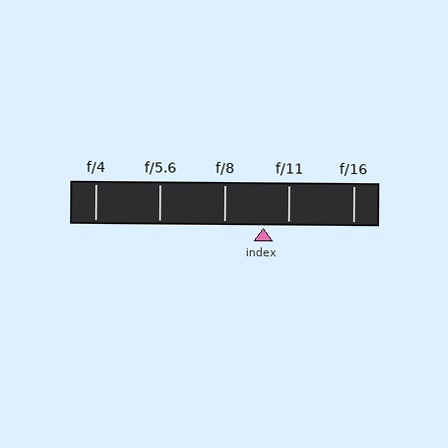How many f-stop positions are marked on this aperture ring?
There are 5 f-stop positions marked.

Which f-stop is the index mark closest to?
The index mark is closest to f/11.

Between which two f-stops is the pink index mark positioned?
The index mark is between f/8 and f/11.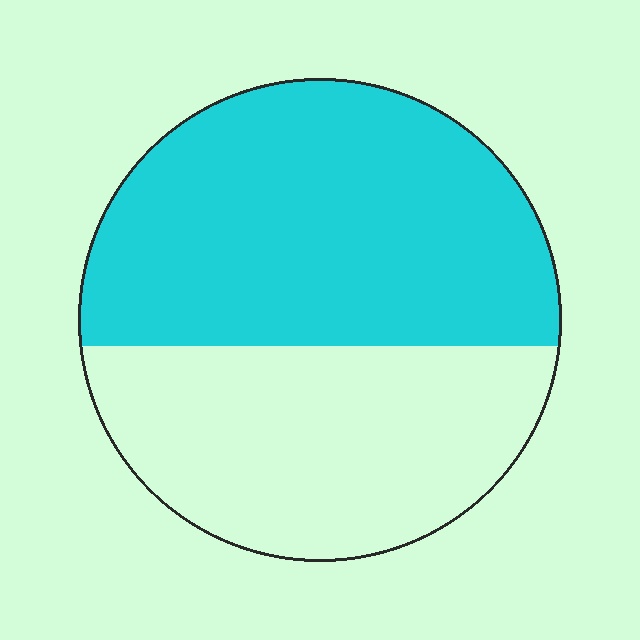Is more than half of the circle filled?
Yes.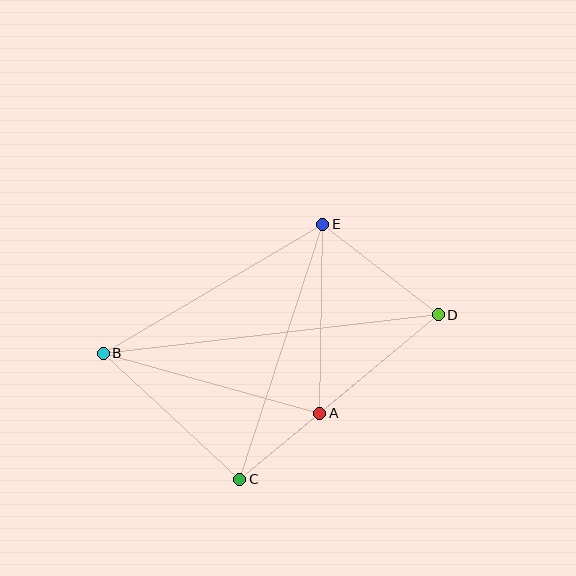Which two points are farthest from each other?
Points B and D are farthest from each other.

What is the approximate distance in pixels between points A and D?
The distance between A and D is approximately 154 pixels.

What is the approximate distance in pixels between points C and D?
The distance between C and D is approximately 258 pixels.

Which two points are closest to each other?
Points A and C are closest to each other.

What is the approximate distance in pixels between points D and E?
The distance between D and E is approximately 147 pixels.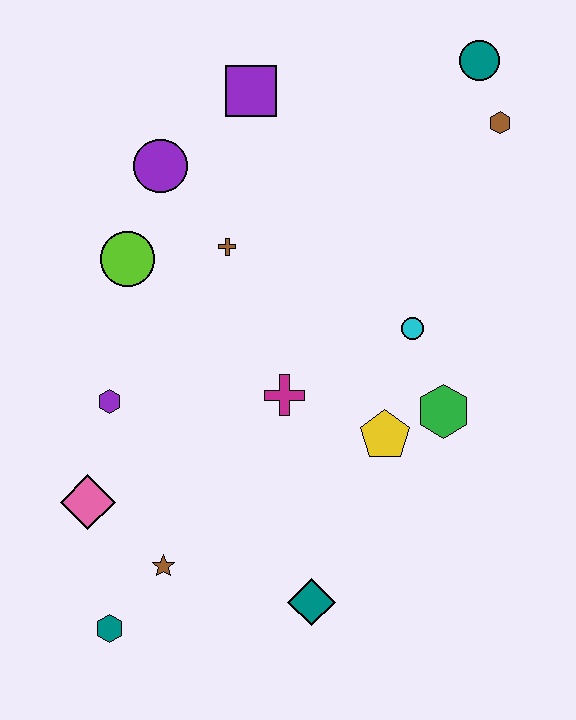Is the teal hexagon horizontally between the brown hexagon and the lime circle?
No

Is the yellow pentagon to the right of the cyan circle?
No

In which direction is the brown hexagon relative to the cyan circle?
The brown hexagon is above the cyan circle.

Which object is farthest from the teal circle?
The teal hexagon is farthest from the teal circle.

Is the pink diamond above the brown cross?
No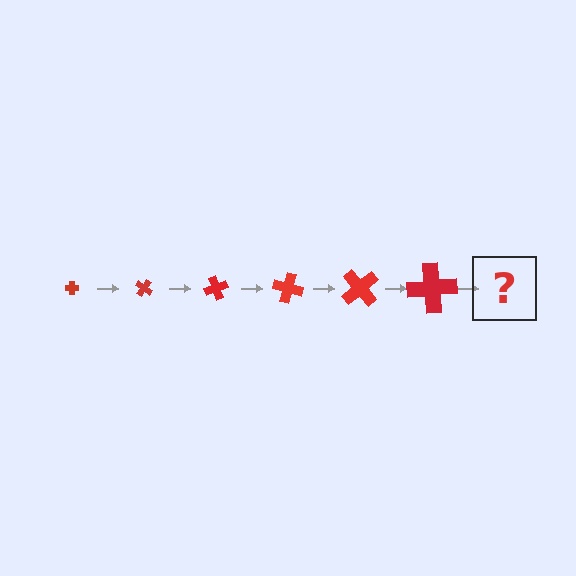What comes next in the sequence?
The next element should be a cross, larger than the previous one and rotated 210 degrees from the start.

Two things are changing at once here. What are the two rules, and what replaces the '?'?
The two rules are that the cross grows larger each step and it rotates 35 degrees each step. The '?' should be a cross, larger than the previous one and rotated 210 degrees from the start.